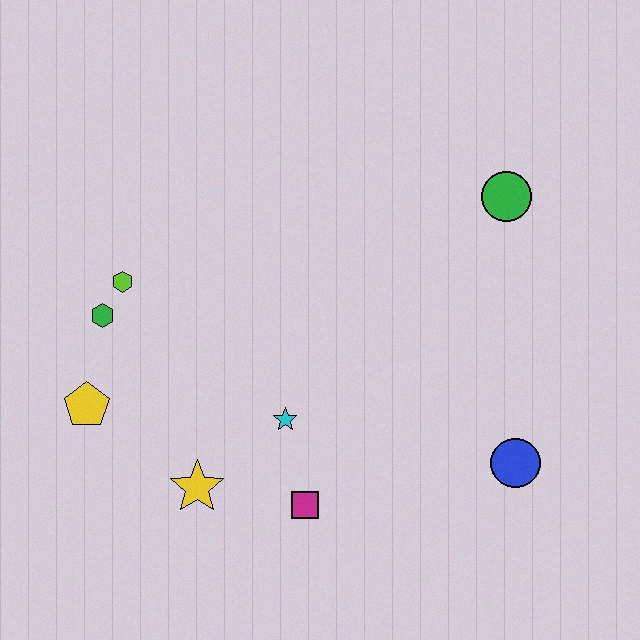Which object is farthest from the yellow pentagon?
The green circle is farthest from the yellow pentagon.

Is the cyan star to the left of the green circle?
Yes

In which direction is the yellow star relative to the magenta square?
The yellow star is to the left of the magenta square.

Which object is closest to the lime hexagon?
The green hexagon is closest to the lime hexagon.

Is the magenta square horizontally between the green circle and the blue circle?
No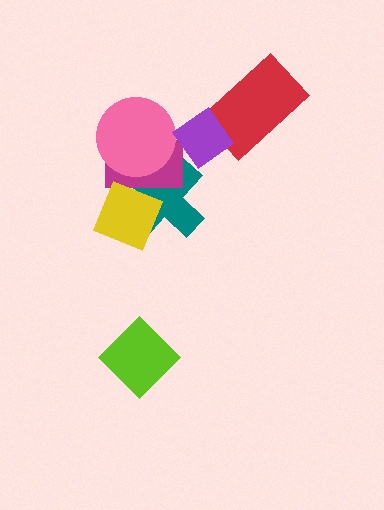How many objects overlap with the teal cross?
3 objects overlap with the teal cross.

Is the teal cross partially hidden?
Yes, it is partially covered by another shape.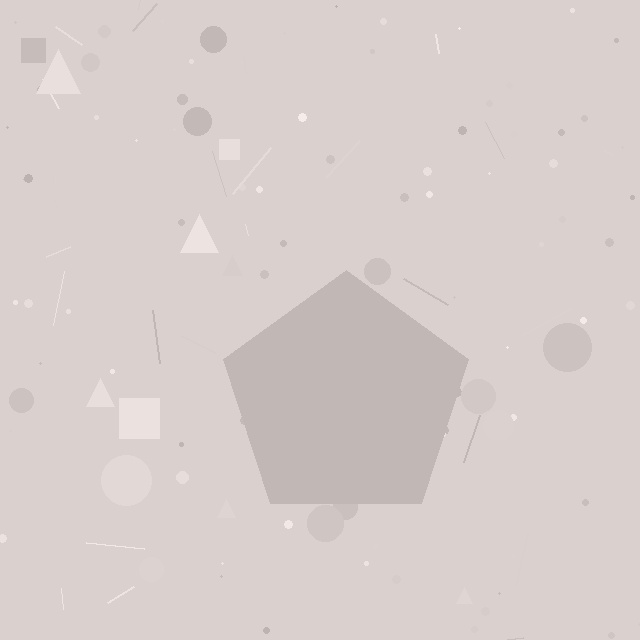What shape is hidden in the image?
A pentagon is hidden in the image.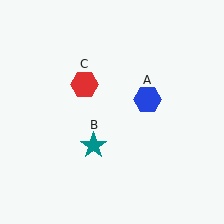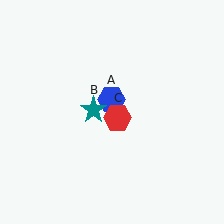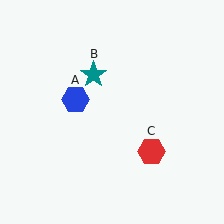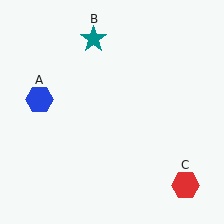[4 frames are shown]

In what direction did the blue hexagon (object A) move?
The blue hexagon (object A) moved left.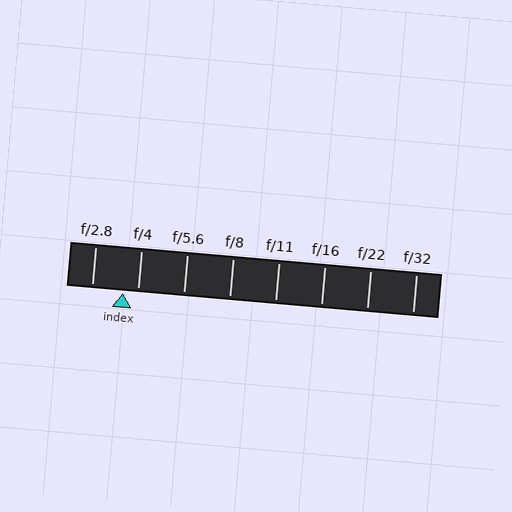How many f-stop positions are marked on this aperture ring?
There are 8 f-stop positions marked.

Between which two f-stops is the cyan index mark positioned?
The index mark is between f/2.8 and f/4.